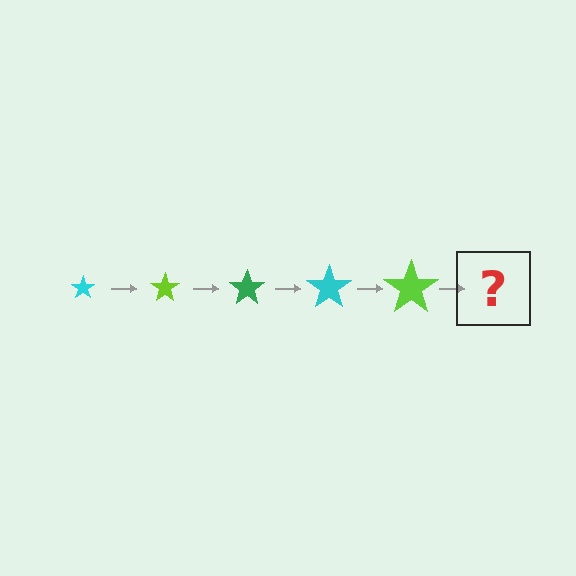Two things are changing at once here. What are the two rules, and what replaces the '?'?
The two rules are that the star grows larger each step and the color cycles through cyan, lime, and green. The '?' should be a green star, larger than the previous one.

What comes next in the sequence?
The next element should be a green star, larger than the previous one.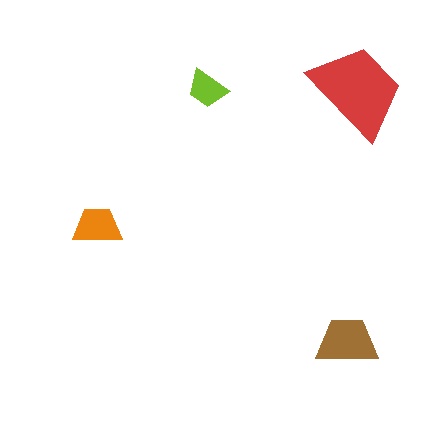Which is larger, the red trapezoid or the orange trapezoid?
The red one.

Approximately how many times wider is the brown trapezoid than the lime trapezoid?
About 1.5 times wider.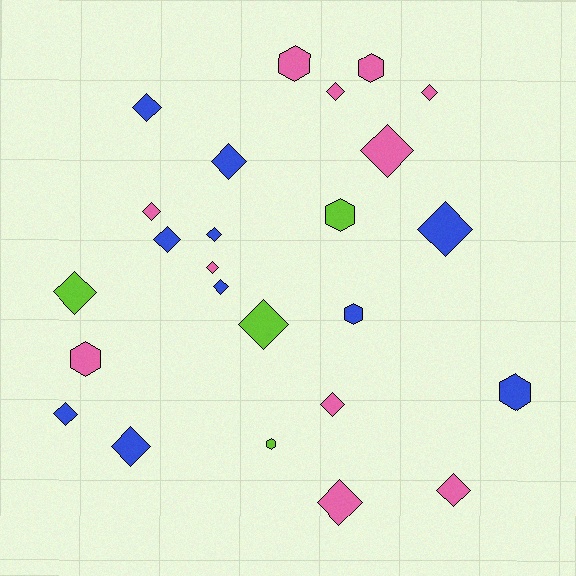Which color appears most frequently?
Pink, with 11 objects.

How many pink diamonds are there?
There are 8 pink diamonds.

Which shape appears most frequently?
Diamond, with 18 objects.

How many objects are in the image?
There are 25 objects.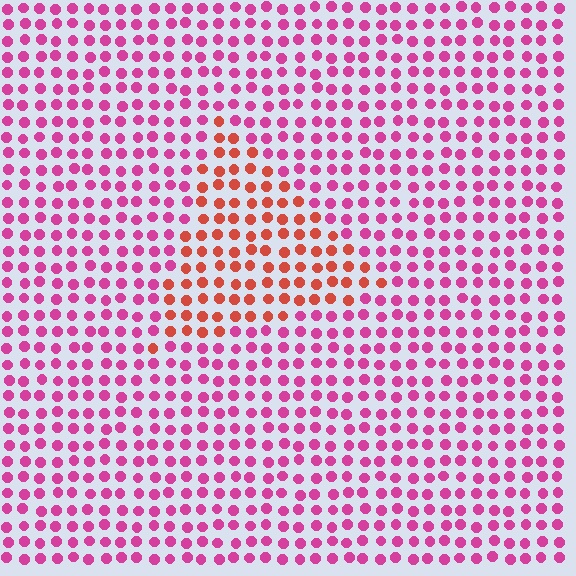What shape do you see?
I see a triangle.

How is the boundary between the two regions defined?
The boundary is defined purely by a slight shift in hue (about 42 degrees). Spacing, size, and orientation are identical on both sides.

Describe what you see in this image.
The image is filled with small magenta elements in a uniform arrangement. A triangle-shaped region is visible where the elements are tinted to a slightly different hue, forming a subtle color boundary.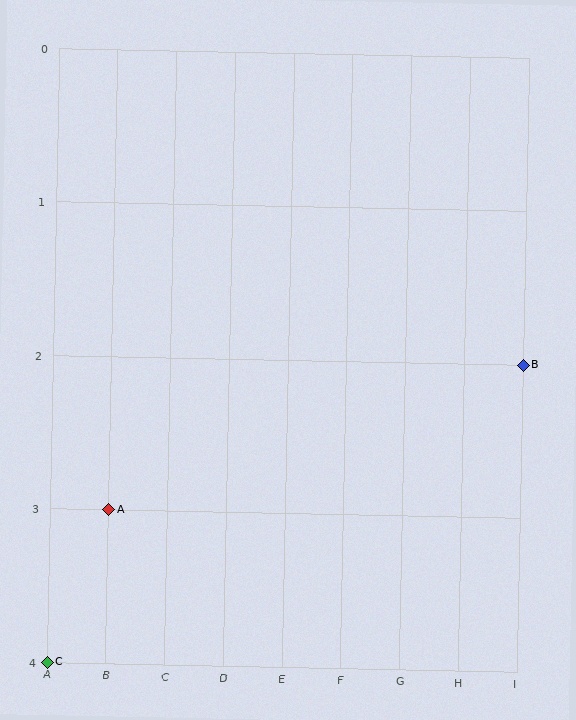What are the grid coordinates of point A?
Point A is at grid coordinates (B, 3).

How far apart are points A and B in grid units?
Points A and B are 7 columns and 1 row apart (about 7.1 grid units diagonally).